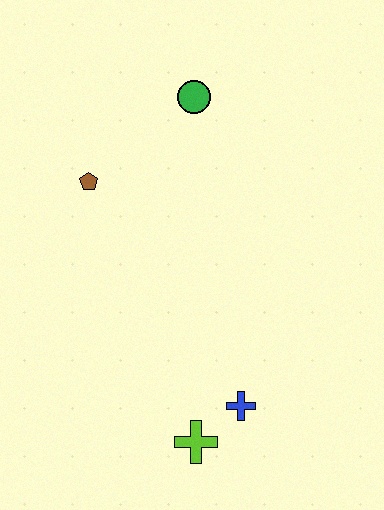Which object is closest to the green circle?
The brown pentagon is closest to the green circle.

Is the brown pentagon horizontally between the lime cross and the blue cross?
No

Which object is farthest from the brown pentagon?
The lime cross is farthest from the brown pentagon.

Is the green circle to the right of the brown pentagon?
Yes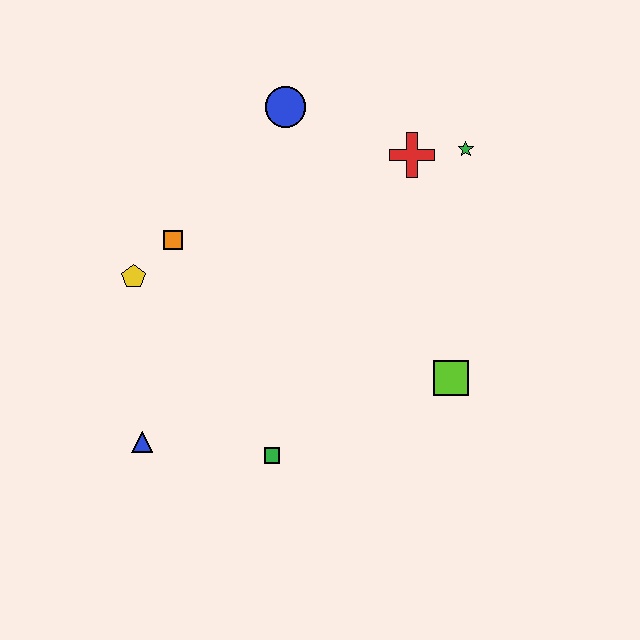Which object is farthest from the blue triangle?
The green star is farthest from the blue triangle.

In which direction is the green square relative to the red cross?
The green square is below the red cross.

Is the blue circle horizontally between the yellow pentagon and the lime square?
Yes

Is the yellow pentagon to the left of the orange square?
Yes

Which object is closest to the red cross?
The green star is closest to the red cross.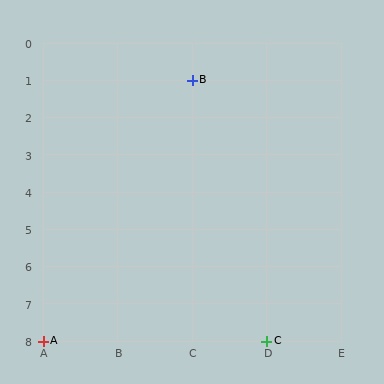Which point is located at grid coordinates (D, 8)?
Point C is at (D, 8).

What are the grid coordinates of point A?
Point A is at grid coordinates (A, 8).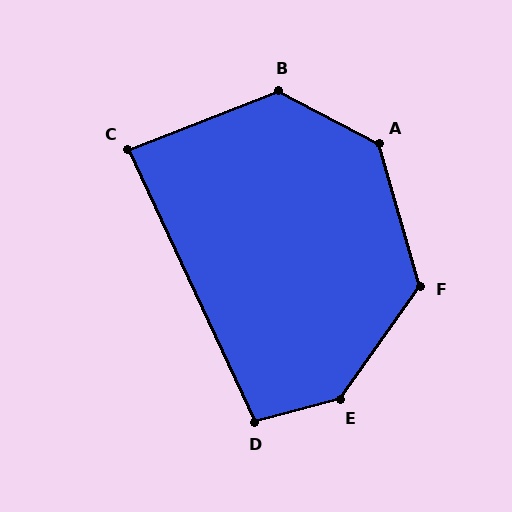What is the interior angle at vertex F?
Approximately 129 degrees (obtuse).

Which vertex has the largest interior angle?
E, at approximately 140 degrees.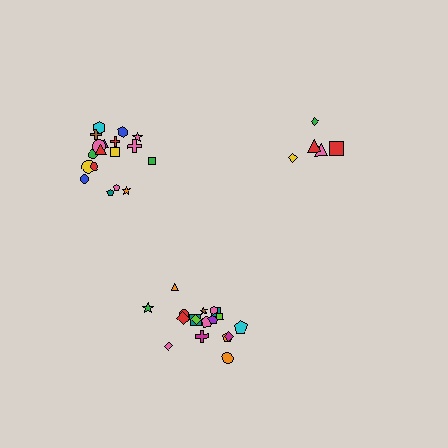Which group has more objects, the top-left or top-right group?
The top-left group.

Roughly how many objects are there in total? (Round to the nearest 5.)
Roughly 40 objects in total.